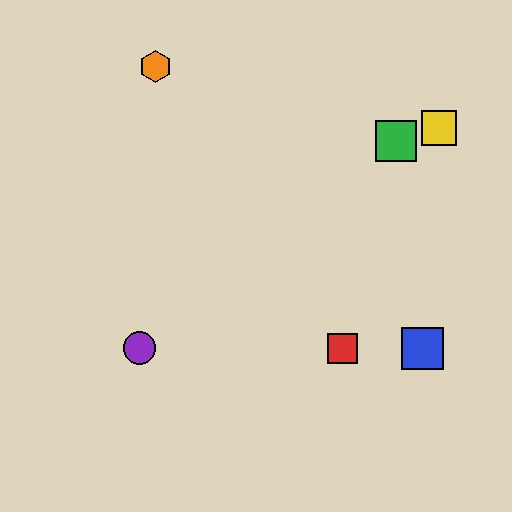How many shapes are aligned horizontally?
3 shapes (the red square, the blue square, the purple circle) are aligned horizontally.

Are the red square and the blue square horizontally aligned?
Yes, both are at y≈348.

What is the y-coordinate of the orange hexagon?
The orange hexagon is at y≈66.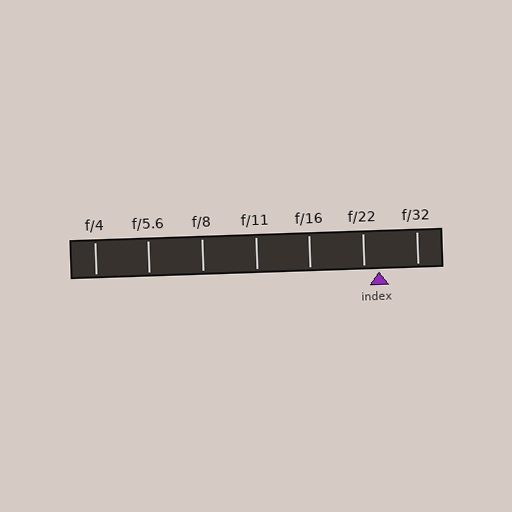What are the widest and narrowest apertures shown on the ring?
The widest aperture shown is f/4 and the narrowest is f/32.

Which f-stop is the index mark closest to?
The index mark is closest to f/22.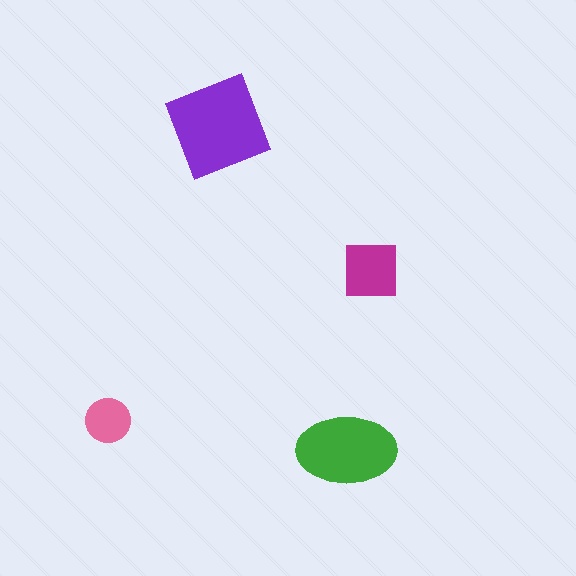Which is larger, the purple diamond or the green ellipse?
The purple diamond.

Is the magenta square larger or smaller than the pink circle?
Larger.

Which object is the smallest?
The pink circle.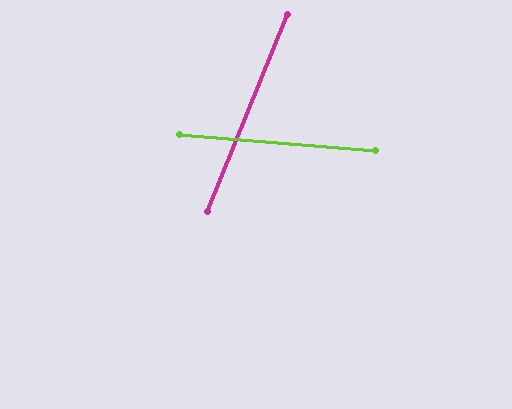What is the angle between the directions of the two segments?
Approximately 73 degrees.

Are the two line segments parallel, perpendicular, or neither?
Neither parallel nor perpendicular — they differ by about 73°.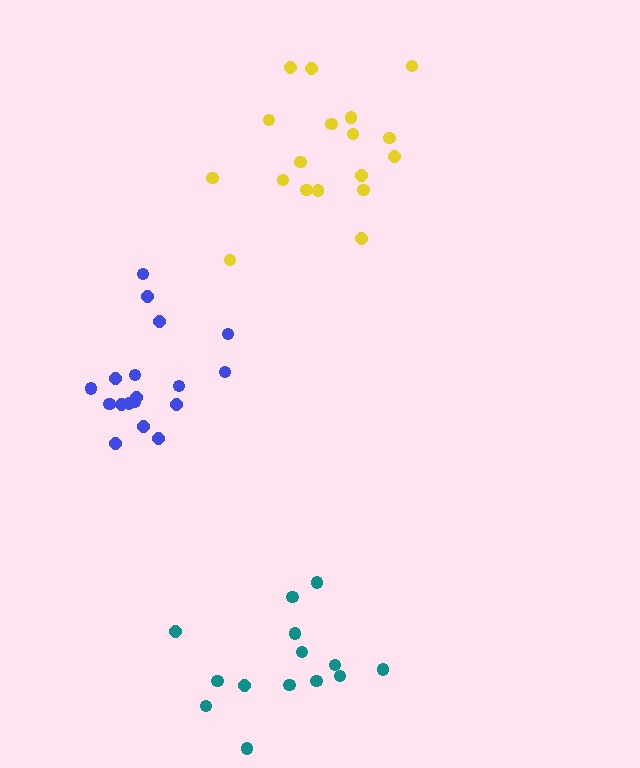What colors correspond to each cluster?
The clusters are colored: teal, blue, yellow.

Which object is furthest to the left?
The blue cluster is leftmost.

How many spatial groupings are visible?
There are 3 spatial groupings.